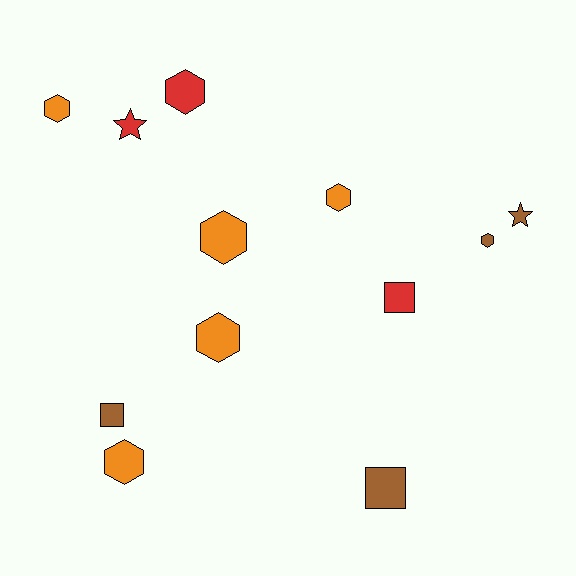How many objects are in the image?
There are 12 objects.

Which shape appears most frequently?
Hexagon, with 7 objects.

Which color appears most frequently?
Orange, with 5 objects.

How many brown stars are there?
There is 1 brown star.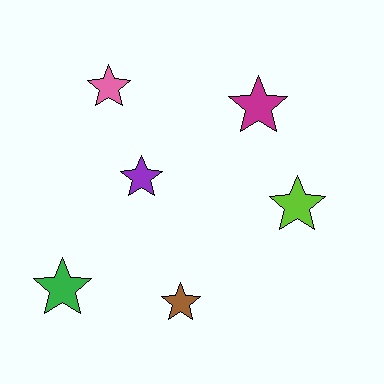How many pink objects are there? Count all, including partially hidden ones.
There is 1 pink object.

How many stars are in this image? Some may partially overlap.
There are 6 stars.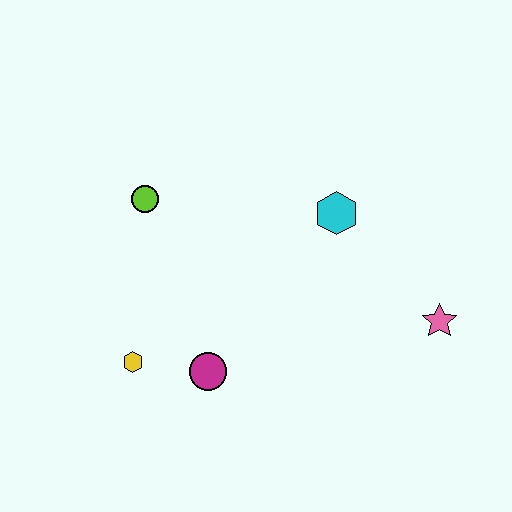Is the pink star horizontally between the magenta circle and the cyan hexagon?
No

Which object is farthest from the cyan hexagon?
The yellow hexagon is farthest from the cyan hexagon.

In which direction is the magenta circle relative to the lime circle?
The magenta circle is below the lime circle.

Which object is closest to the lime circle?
The yellow hexagon is closest to the lime circle.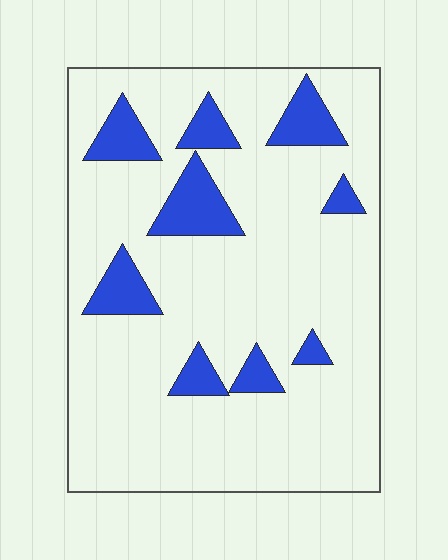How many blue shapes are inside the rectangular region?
9.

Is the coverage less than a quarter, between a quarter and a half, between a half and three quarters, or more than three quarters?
Less than a quarter.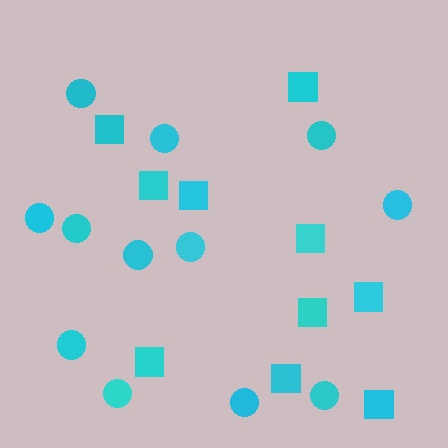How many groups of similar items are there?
There are 2 groups: one group of squares (10) and one group of circles (12).